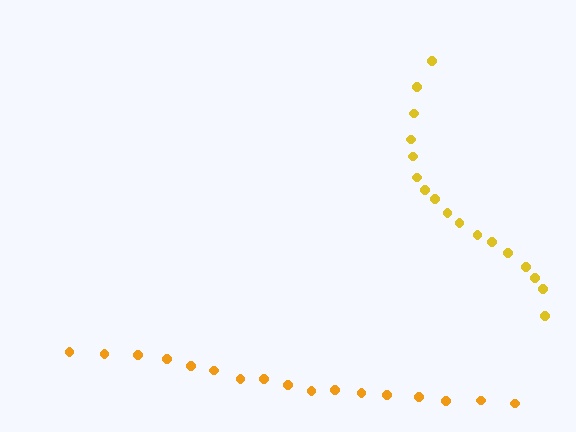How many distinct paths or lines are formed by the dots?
There are 2 distinct paths.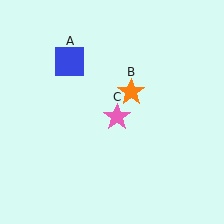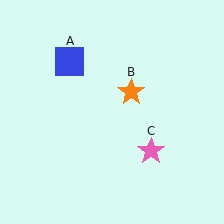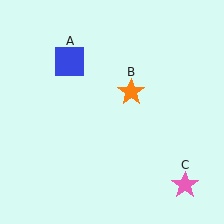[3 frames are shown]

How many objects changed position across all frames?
1 object changed position: pink star (object C).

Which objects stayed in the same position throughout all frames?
Blue square (object A) and orange star (object B) remained stationary.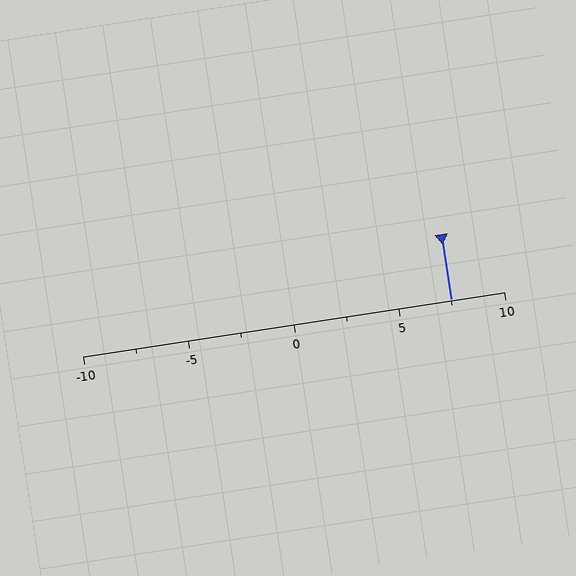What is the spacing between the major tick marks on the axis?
The major ticks are spaced 5 apart.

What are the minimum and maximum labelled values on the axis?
The axis runs from -10 to 10.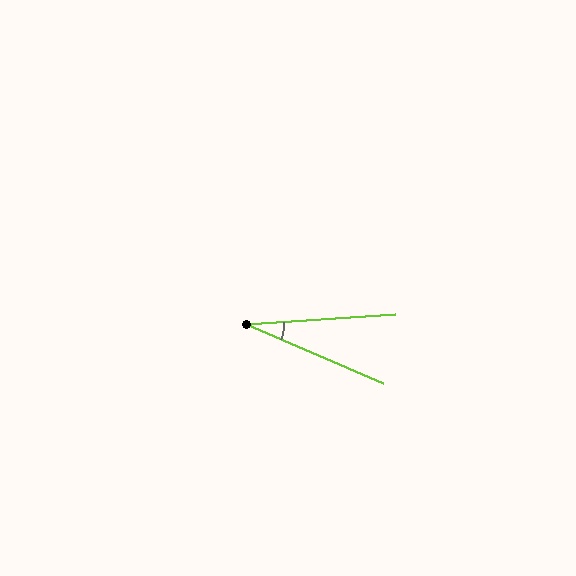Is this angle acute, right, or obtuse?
It is acute.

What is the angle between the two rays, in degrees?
Approximately 27 degrees.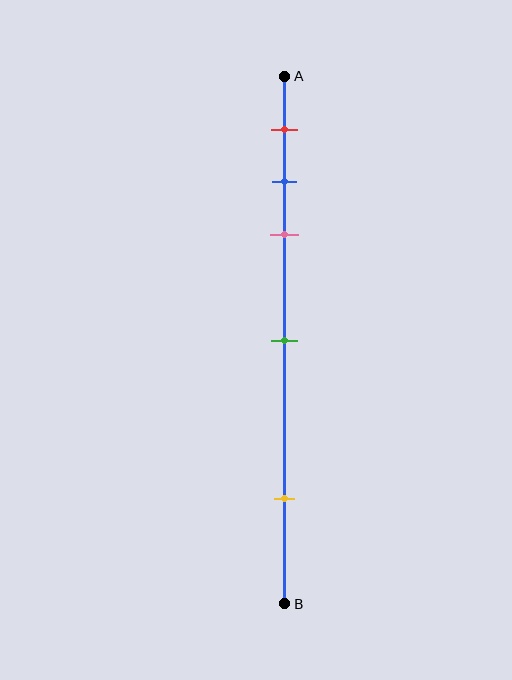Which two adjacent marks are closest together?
The blue and pink marks are the closest adjacent pair.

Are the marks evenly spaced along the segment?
No, the marks are not evenly spaced.